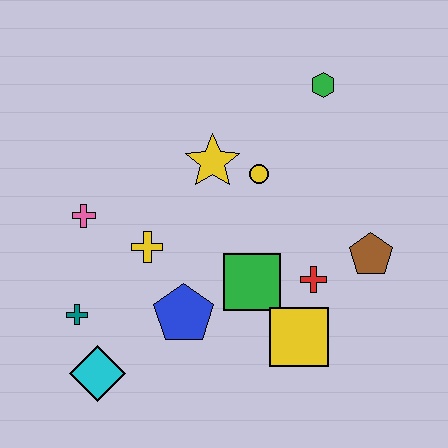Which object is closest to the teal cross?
The cyan diamond is closest to the teal cross.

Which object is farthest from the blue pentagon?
The green hexagon is farthest from the blue pentagon.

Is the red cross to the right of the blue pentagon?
Yes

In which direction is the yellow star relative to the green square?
The yellow star is above the green square.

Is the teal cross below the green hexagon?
Yes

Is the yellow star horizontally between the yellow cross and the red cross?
Yes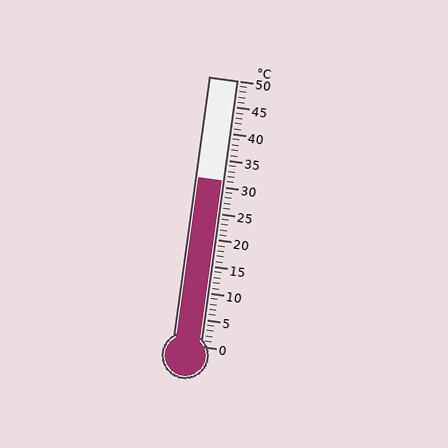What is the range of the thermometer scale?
The thermometer scale ranges from 0°C to 50°C.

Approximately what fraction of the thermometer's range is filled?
The thermometer is filled to approximately 60% of its range.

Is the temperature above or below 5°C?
The temperature is above 5°C.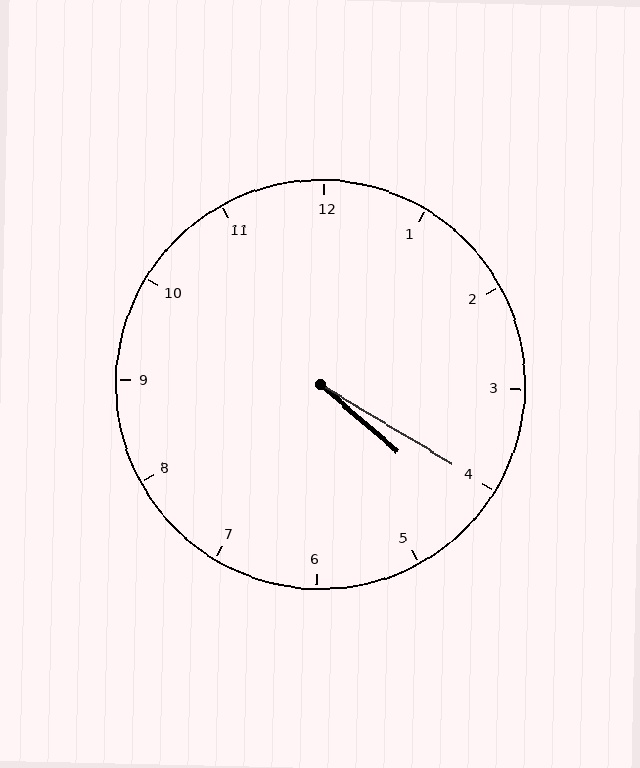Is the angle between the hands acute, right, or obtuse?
It is acute.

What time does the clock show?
4:20.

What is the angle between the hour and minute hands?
Approximately 10 degrees.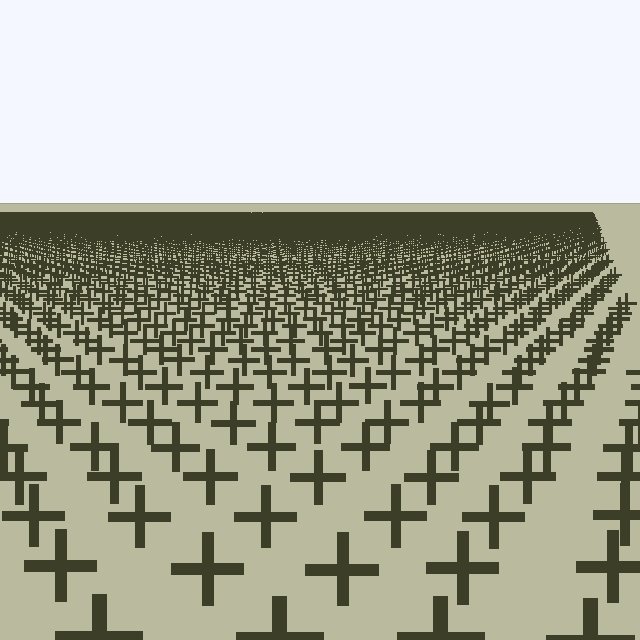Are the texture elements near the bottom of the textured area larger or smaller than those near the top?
Larger. Near the bottom, elements are closer to the viewer and appear at a bigger on-screen size.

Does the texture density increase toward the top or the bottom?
Density increases toward the top.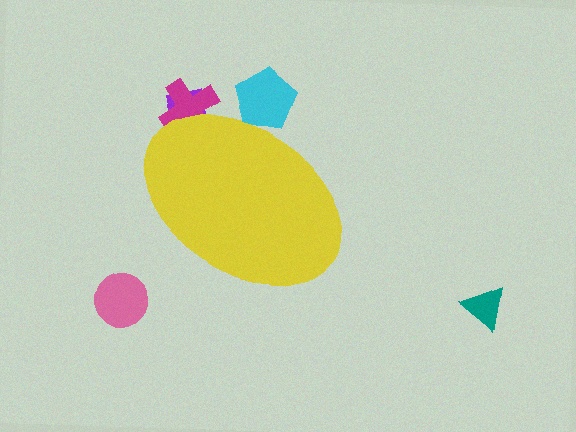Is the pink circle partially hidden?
No, the pink circle is fully visible.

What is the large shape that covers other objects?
A yellow ellipse.